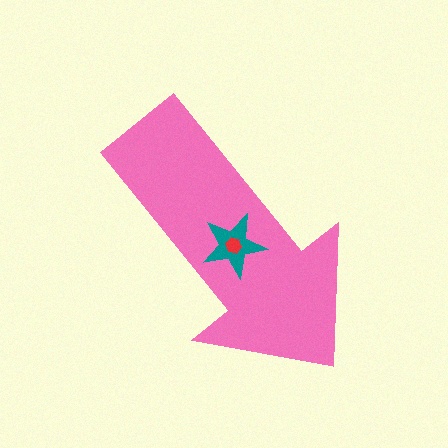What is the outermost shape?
The pink arrow.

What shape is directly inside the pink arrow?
The teal star.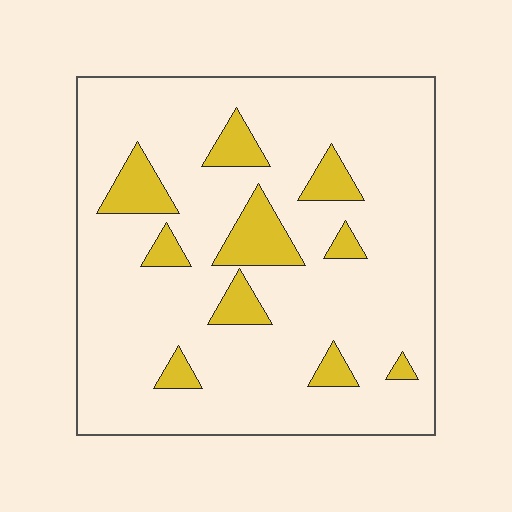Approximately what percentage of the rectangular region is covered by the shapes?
Approximately 15%.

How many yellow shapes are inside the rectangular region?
10.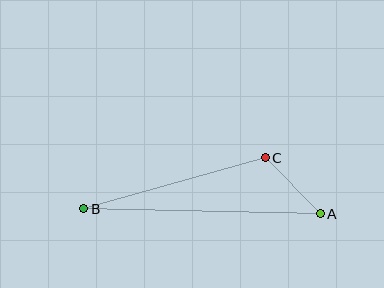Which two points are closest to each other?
Points A and C are closest to each other.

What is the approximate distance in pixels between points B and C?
The distance between B and C is approximately 189 pixels.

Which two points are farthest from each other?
Points A and B are farthest from each other.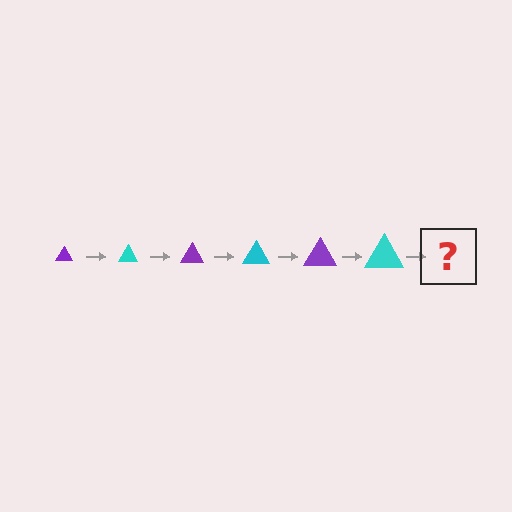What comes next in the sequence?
The next element should be a purple triangle, larger than the previous one.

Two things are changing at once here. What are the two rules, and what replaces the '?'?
The two rules are that the triangle grows larger each step and the color cycles through purple and cyan. The '?' should be a purple triangle, larger than the previous one.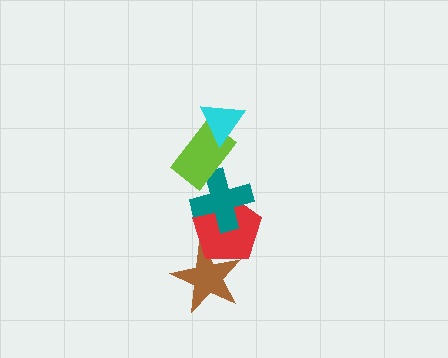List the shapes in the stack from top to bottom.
From top to bottom: the cyan triangle, the lime rectangle, the teal cross, the red pentagon, the brown star.